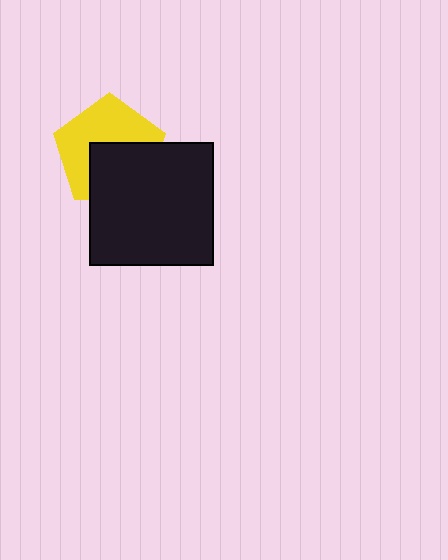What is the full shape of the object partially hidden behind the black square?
The partially hidden object is a yellow pentagon.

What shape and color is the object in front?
The object in front is a black square.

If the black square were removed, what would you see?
You would see the complete yellow pentagon.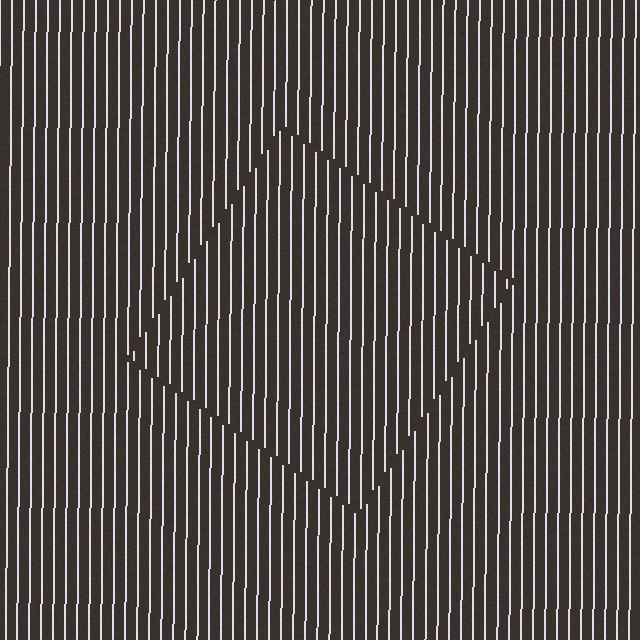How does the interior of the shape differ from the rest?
The interior of the shape contains the same grating, shifted by half a period — the contour is defined by the phase discontinuity where line-ends from the inner and outer gratings abut.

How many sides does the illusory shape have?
4 sides — the line-ends trace a square.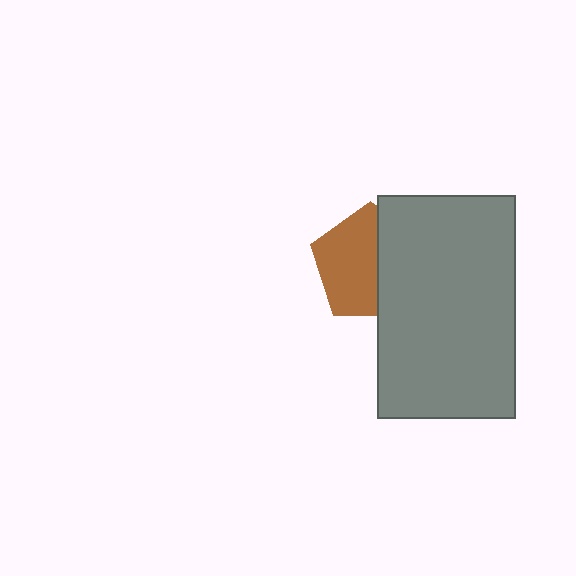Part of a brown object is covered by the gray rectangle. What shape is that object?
It is a pentagon.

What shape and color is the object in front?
The object in front is a gray rectangle.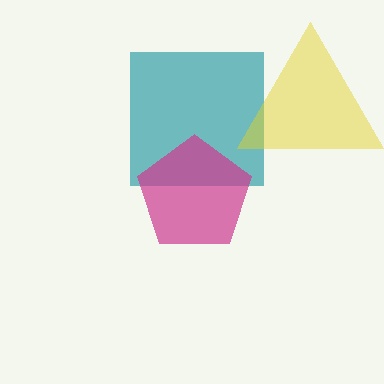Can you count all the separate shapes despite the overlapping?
Yes, there are 3 separate shapes.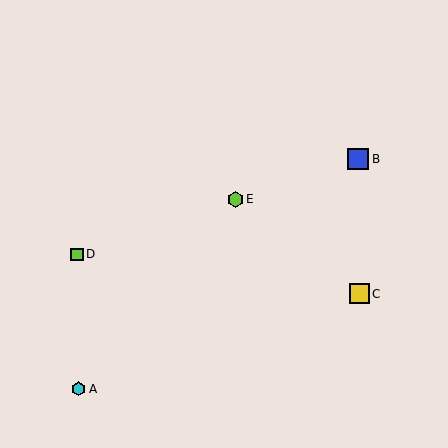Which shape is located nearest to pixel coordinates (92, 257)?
The lime square (labeled D) at (77, 254) is nearest to that location.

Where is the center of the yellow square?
The center of the yellow square is at (359, 294).